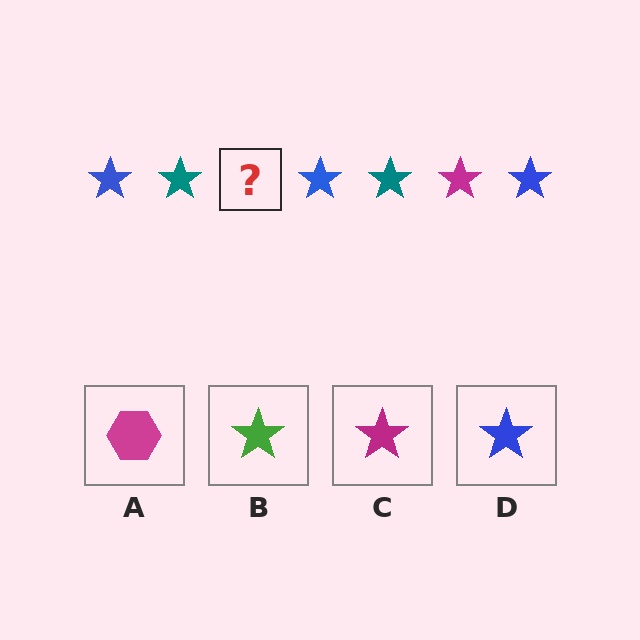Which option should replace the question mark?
Option C.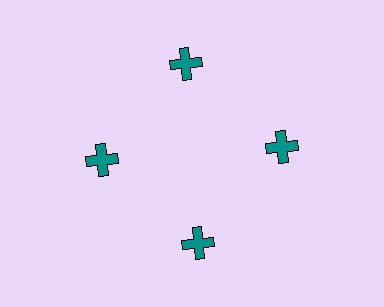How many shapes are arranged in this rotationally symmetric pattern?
There are 4 shapes, arranged in 4 groups of 1.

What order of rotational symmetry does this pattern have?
This pattern has 4-fold rotational symmetry.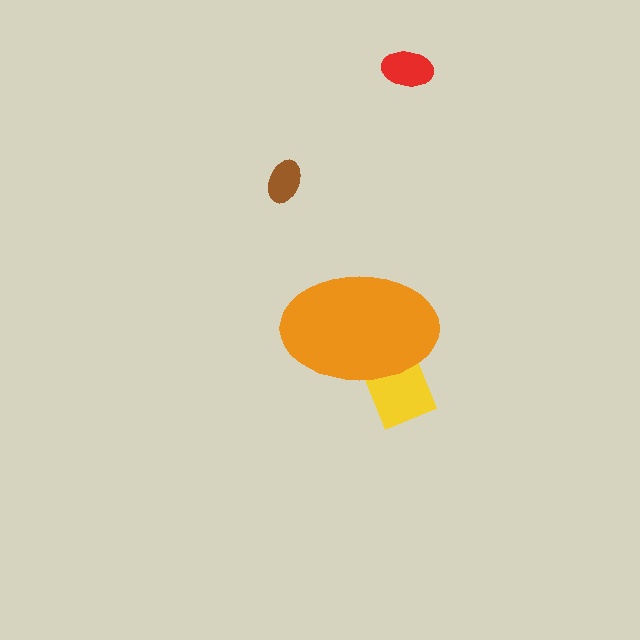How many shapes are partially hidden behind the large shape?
1 shape is partially hidden.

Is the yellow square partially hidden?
Yes, the yellow square is partially hidden behind the orange ellipse.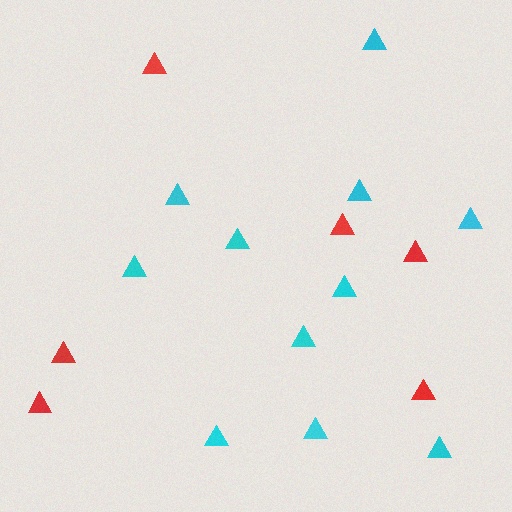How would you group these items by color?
There are 2 groups: one group of cyan triangles (11) and one group of red triangles (6).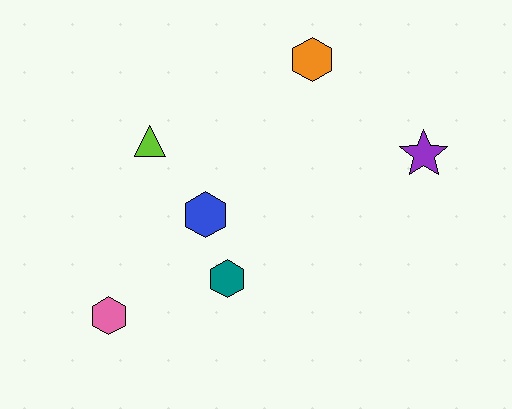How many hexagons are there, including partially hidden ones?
There are 4 hexagons.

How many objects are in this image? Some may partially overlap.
There are 6 objects.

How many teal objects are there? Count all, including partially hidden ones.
There is 1 teal object.